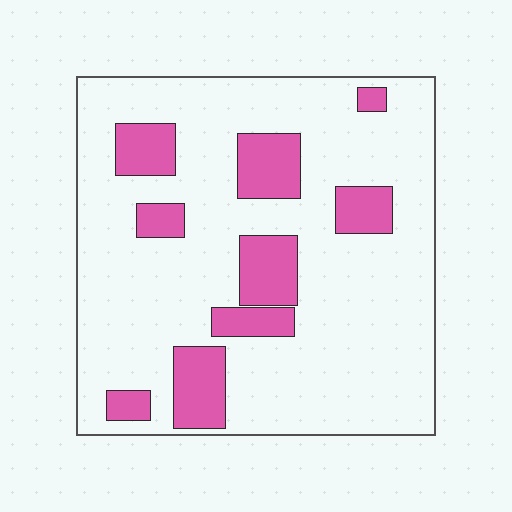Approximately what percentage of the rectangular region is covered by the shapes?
Approximately 20%.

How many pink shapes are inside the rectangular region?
9.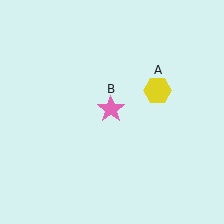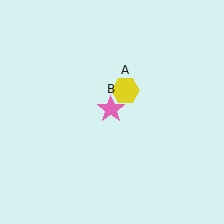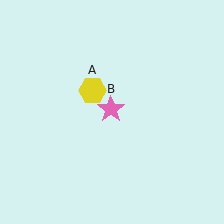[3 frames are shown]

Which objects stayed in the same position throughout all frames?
Pink star (object B) remained stationary.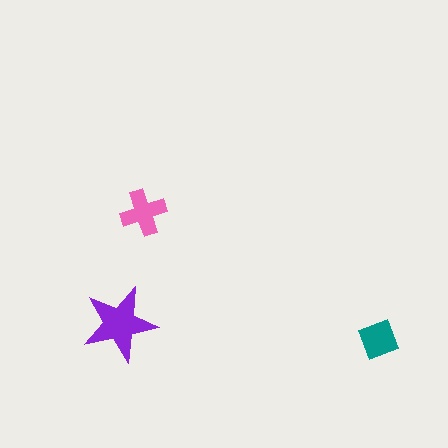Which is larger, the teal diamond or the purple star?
The purple star.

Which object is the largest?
The purple star.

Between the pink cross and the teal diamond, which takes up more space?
The pink cross.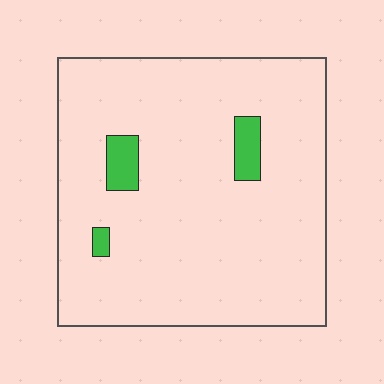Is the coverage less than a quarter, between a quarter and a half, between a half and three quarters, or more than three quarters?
Less than a quarter.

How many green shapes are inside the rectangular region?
3.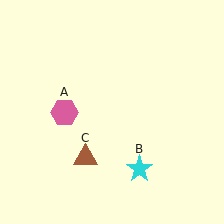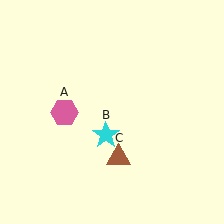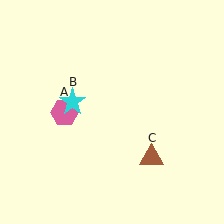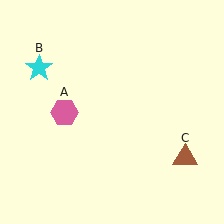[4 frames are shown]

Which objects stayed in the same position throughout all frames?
Pink hexagon (object A) remained stationary.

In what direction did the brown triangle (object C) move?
The brown triangle (object C) moved right.